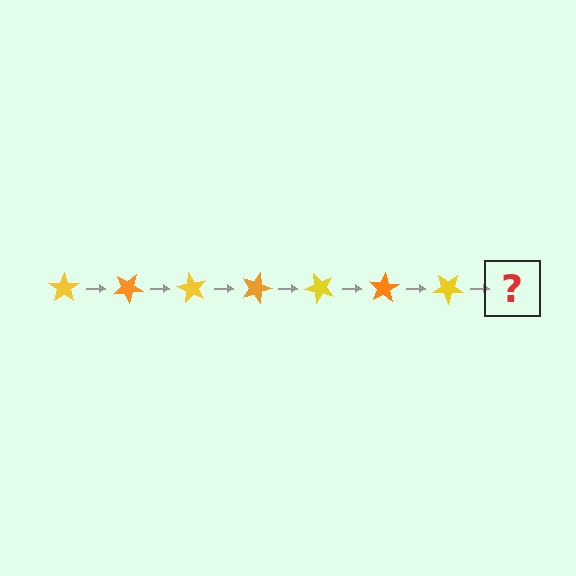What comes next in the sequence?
The next element should be an orange star, rotated 210 degrees from the start.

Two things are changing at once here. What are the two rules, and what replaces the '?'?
The two rules are that it rotates 30 degrees each step and the color cycles through yellow and orange. The '?' should be an orange star, rotated 210 degrees from the start.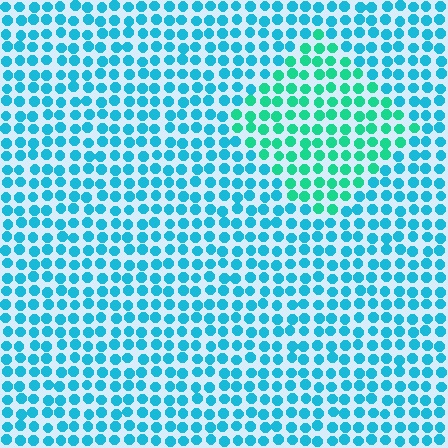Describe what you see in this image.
The image is filled with small cyan elements in a uniform arrangement. A diamond-shaped region is visible where the elements are tinted to a slightly different hue, forming a subtle color boundary.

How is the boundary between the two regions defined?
The boundary is defined purely by a slight shift in hue (about 33 degrees). Spacing, size, and orientation are identical on both sides.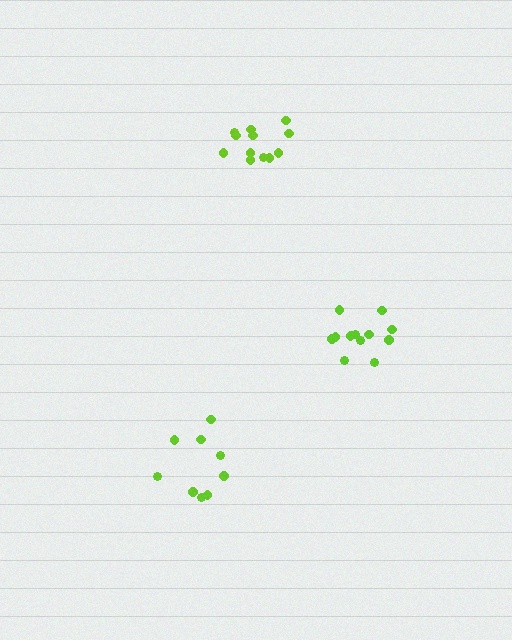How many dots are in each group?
Group 1: 9 dots, Group 2: 12 dots, Group 3: 12 dots (33 total).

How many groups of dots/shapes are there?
There are 3 groups.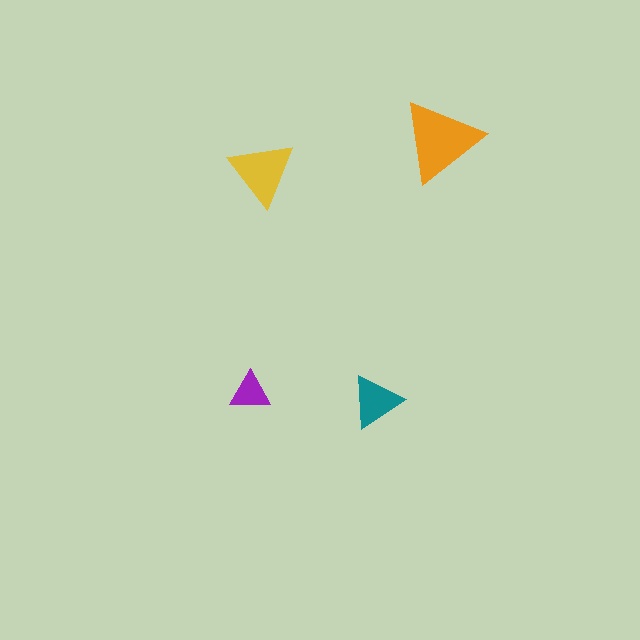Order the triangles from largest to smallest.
the orange one, the yellow one, the teal one, the purple one.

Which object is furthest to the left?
The purple triangle is leftmost.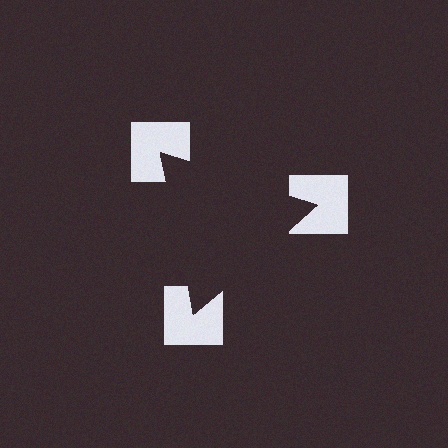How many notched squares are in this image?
There are 3 — one at each vertex of the illusory triangle.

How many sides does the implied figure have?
3 sides.